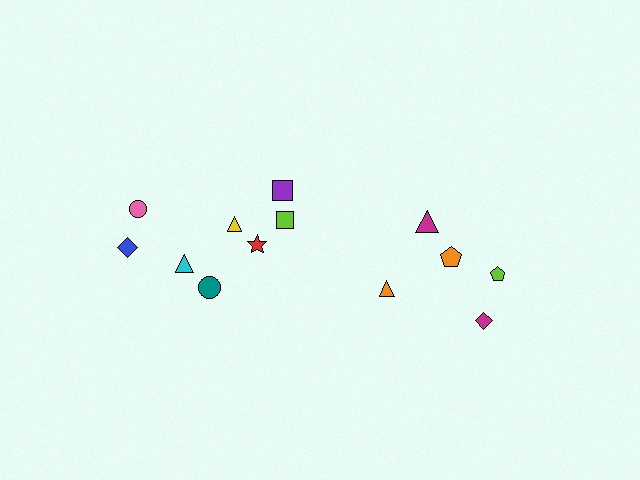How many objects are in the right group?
There are 5 objects.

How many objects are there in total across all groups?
There are 13 objects.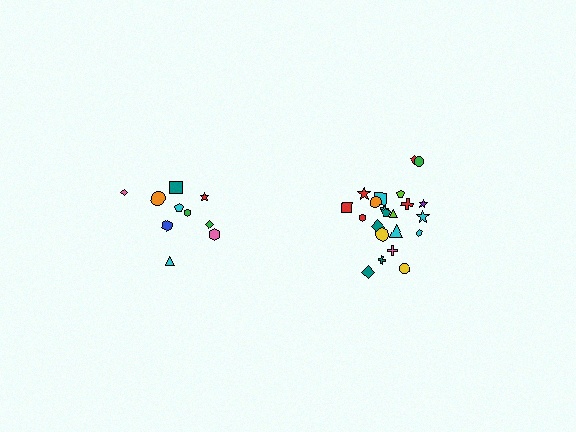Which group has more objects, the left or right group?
The right group.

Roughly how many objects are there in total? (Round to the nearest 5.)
Roughly 30 objects in total.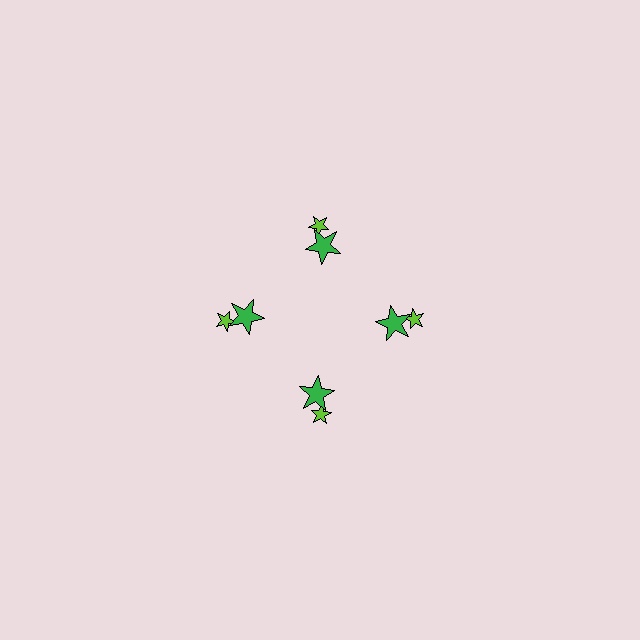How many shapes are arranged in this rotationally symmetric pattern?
There are 8 shapes, arranged in 4 groups of 2.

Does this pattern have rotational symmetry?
Yes, this pattern has 4-fold rotational symmetry. It looks the same after rotating 90 degrees around the center.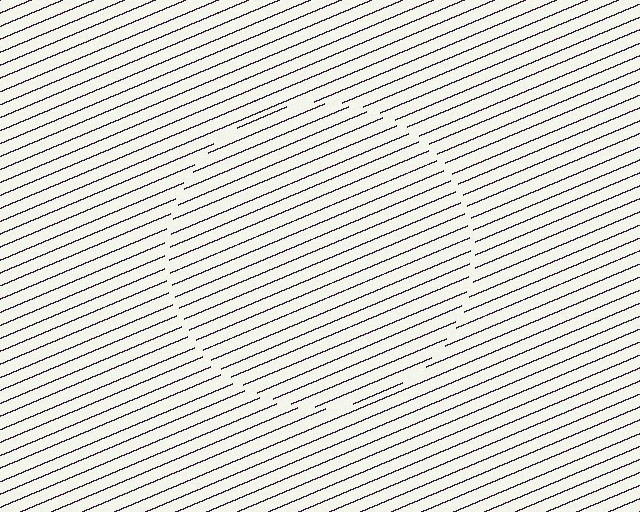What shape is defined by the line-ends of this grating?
An illusory circle. The interior of the shape contains the same grating, shifted by half a period — the contour is defined by the phase discontinuity where line-ends from the inner and outer gratings abut.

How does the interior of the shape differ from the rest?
The interior of the shape contains the same grating, shifted by half a period — the contour is defined by the phase discontinuity where line-ends from the inner and outer gratings abut.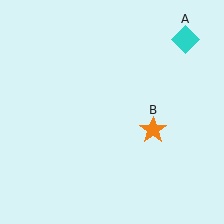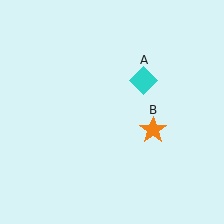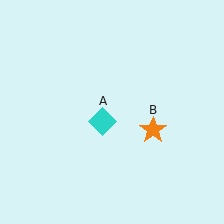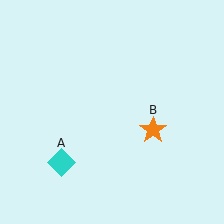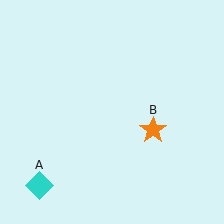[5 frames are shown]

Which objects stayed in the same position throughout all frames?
Orange star (object B) remained stationary.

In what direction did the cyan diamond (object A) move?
The cyan diamond (object A) moved down and to the left.